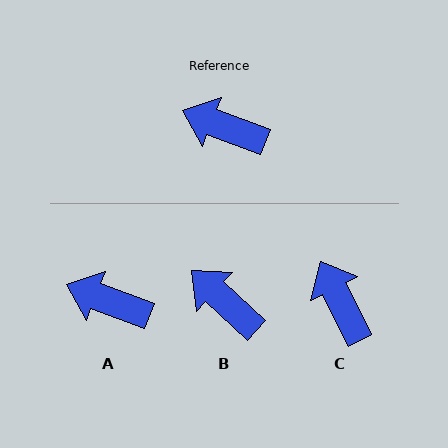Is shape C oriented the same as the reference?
No, it is off by about 42 degrees.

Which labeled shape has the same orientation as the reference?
A.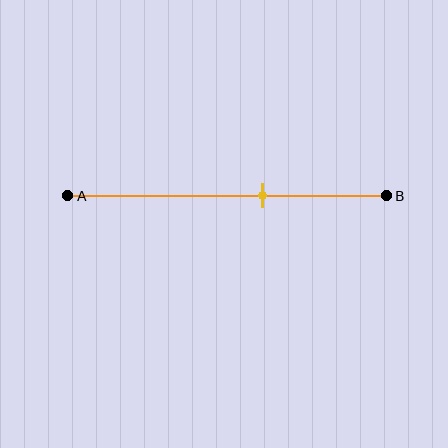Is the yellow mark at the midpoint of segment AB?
No, the mark is at about 60% from A, not at the 50% midpoint.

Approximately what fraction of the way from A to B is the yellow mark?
The yellow mark is approximately 60% of the way from A to B.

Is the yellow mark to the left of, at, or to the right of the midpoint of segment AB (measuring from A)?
The yellow mark is to the right of the midpoint of segment AB.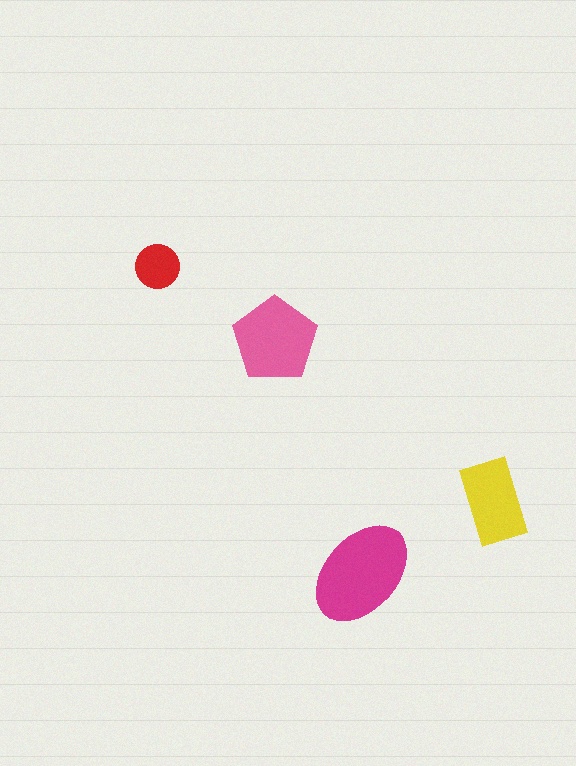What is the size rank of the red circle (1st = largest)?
4th.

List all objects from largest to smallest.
The magenta ellipse, the pink pentagon, the yellow rectangle, the red circle.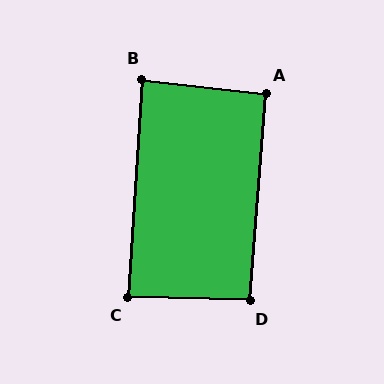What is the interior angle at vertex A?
Approximately 92 degrees (approximately right).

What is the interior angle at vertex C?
Approximately 88 degrees (approximately right).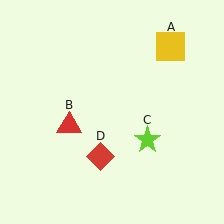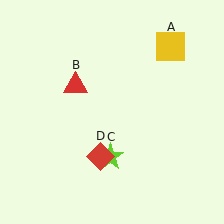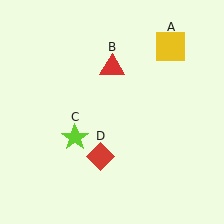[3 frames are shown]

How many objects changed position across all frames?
2 objects changed position: red triangle (object B), lime star (object C).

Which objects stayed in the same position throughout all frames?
Yellow square (object A) and red diamond (object D) remained stationary.